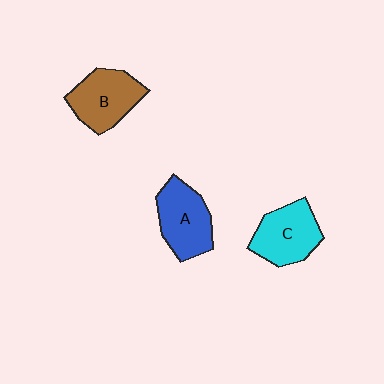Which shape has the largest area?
Shape A (blue).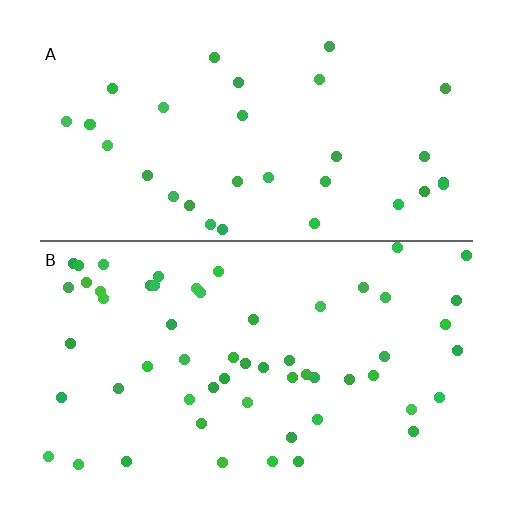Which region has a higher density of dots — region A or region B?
B (the bottom).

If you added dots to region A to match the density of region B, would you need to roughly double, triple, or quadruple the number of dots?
Approximately double.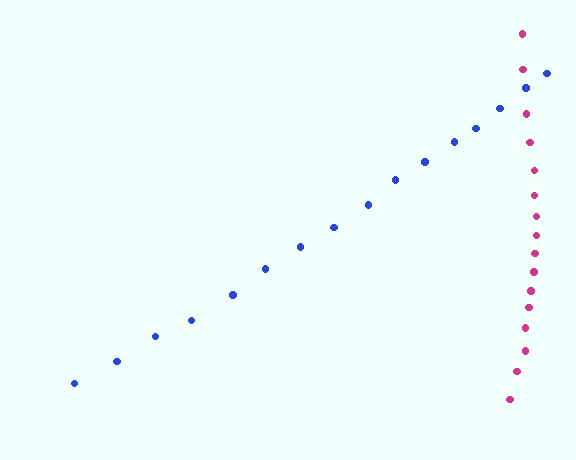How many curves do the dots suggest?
There are 2 distinct paths.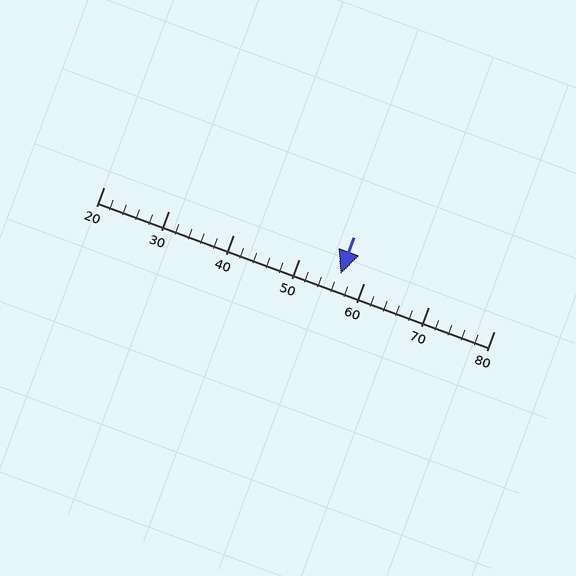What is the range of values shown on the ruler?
The ruler shows values from 20 to 80.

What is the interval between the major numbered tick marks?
The major tick marks are spaced 10 units apart.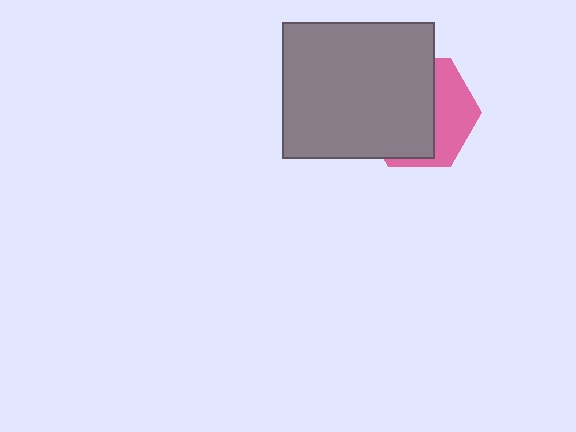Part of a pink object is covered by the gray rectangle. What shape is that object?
It is a hexagon.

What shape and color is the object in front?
The object in front is a gray rectangle.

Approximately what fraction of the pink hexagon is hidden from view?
Roughly 63% of the pink hexagon is hidden behind the gray rectangle.